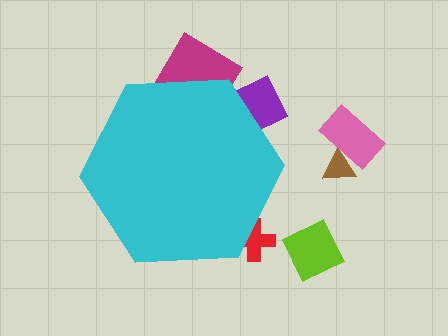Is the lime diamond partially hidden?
No, the lime diamond is fully visible.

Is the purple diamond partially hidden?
Yes, the purple diamond is partially hidden behind the cyan hexagon.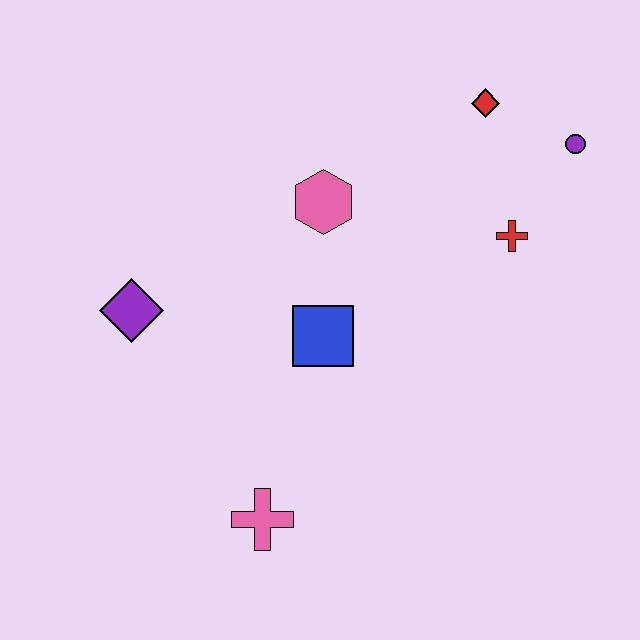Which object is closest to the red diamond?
The purple circle is closest to the red diamond.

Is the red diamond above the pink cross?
Yes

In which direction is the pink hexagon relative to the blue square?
The pink hexagon is above the blue square.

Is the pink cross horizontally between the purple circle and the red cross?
No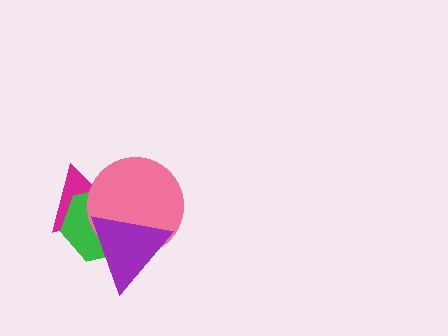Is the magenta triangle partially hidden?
Yes, it is partially covered by another shape.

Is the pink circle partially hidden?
Yes, it is partially covered by another shape.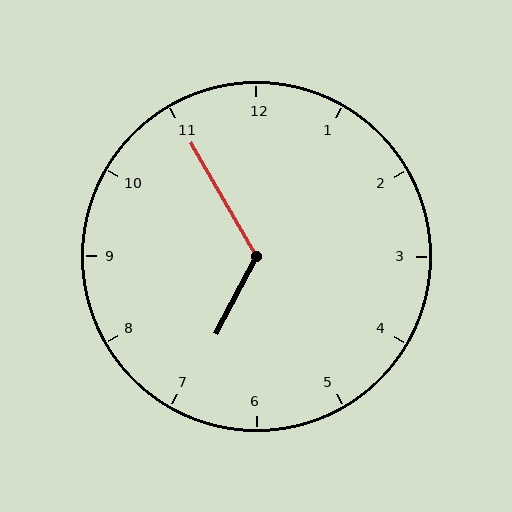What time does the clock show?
6:55.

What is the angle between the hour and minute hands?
Approximately 122 degrees.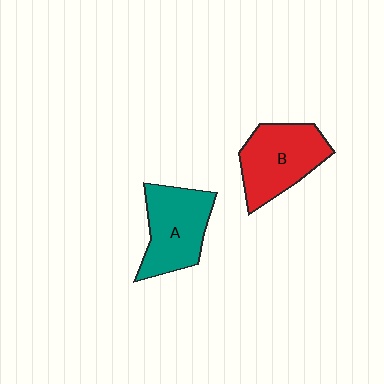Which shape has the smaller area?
Shape A (teal).